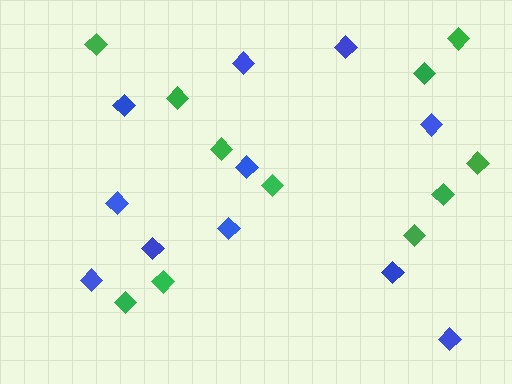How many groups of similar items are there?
There are 2 groups: one group of blue diamonds (11) and one group of green diamonds (11).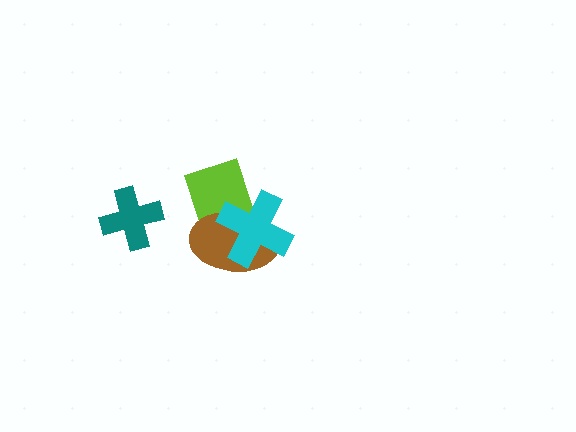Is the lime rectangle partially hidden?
Yes, it is partially covered by another shape.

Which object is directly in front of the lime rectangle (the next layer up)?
The brown ellipse is directly in front of the lime rectangle.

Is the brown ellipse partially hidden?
Yes, it is partially covered by another shape.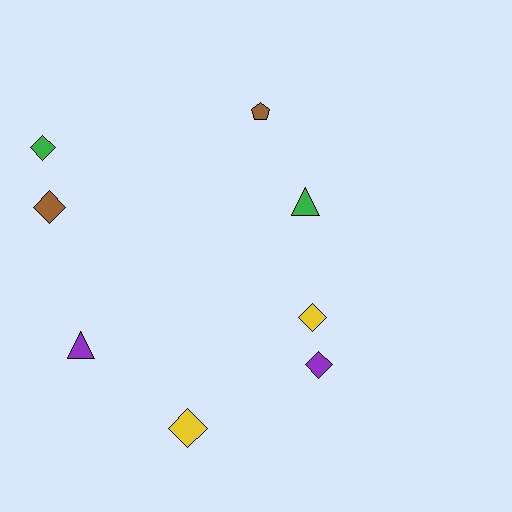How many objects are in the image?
There are 8 objects.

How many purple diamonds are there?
There is 1 purple diamond.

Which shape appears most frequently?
Diamond, with 5 objects.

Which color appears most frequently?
Brown, with 2 objects.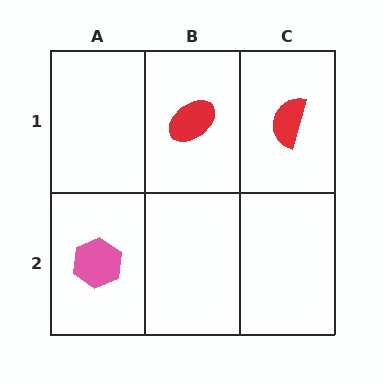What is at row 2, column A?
A pink hexagon.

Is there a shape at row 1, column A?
No, that cell is empty.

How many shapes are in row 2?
1 shape.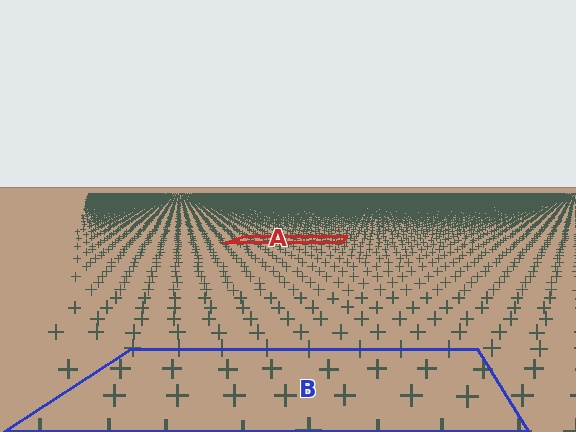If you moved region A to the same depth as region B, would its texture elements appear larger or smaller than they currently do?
They would appear larger. At a closer depth, the same texture elements are projected at a bigger on-screen size.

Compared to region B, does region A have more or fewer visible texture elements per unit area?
Region A has more texture elements per unit area — they are packed more densely because it is farther away.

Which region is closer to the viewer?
Region B is closer. The texture elements there are larger and more spread out.